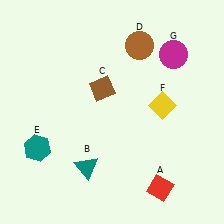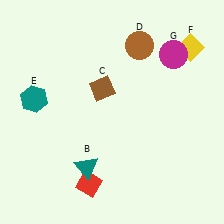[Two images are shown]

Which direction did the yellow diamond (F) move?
The yellow diamond (F) moved up.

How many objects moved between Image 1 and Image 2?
3 objects moved between the two images.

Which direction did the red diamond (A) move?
The red diamond (A) moved left.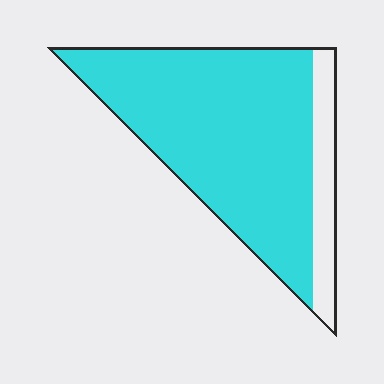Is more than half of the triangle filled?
Yes.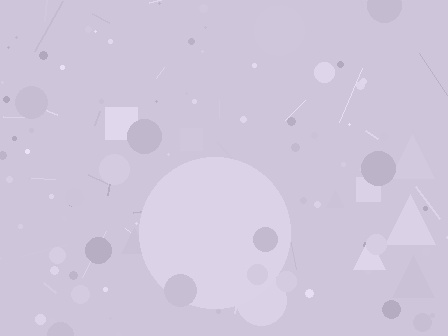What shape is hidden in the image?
A circle is hidden in the image.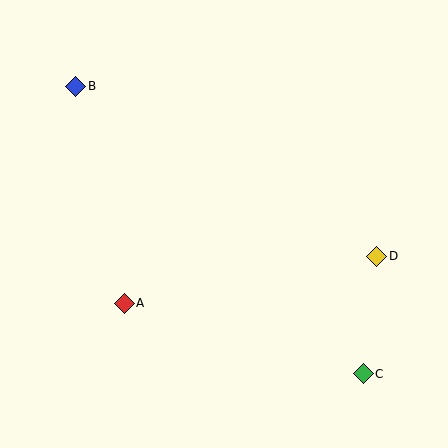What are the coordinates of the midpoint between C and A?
The midpoint between C and A is at (244, 338).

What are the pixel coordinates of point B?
Point B is at (76, 86).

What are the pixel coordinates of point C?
Point C is at (363, 374).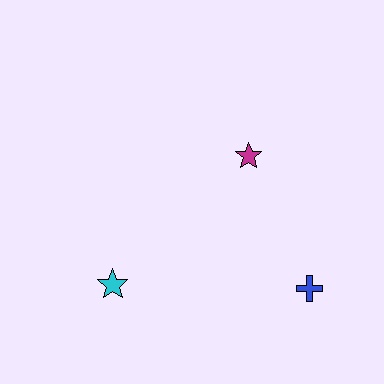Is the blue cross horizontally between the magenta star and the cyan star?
No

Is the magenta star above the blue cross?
Yes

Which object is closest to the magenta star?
The blue cross is closest to the magenta star.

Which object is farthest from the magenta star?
The cyan star is farthest from the magenta star.